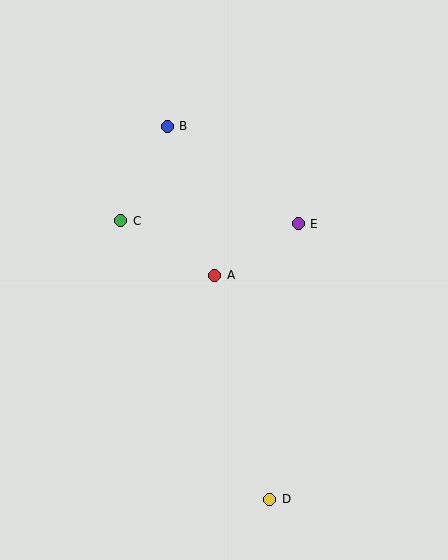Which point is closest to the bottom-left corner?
Point D is closest to the bottom-left corner.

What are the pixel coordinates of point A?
Point A is at (215, 275).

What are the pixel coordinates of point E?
Point E is at (298, 224).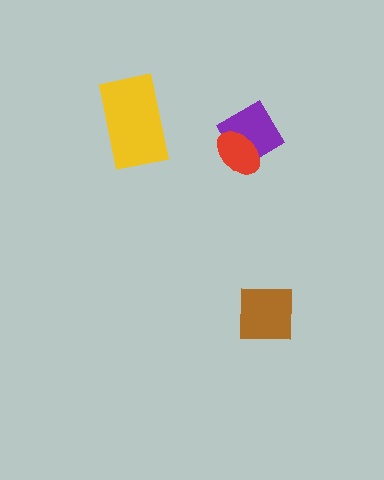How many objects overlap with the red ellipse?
1 object overlaps with the red ellipse.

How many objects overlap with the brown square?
0 objects overlap with the brown square.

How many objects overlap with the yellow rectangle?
0 objects overlap with the yellow rectangle.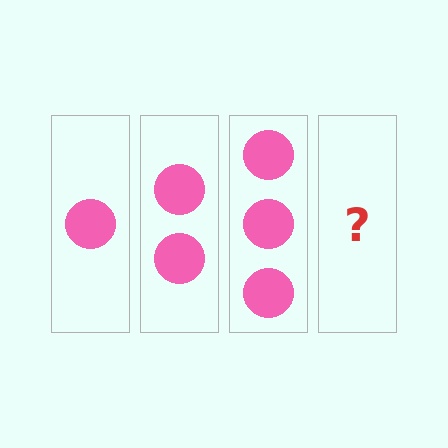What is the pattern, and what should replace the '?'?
The pattern is that each step adds one more circle. The '?' should be 4 circles.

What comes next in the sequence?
The next element should be 4 circles.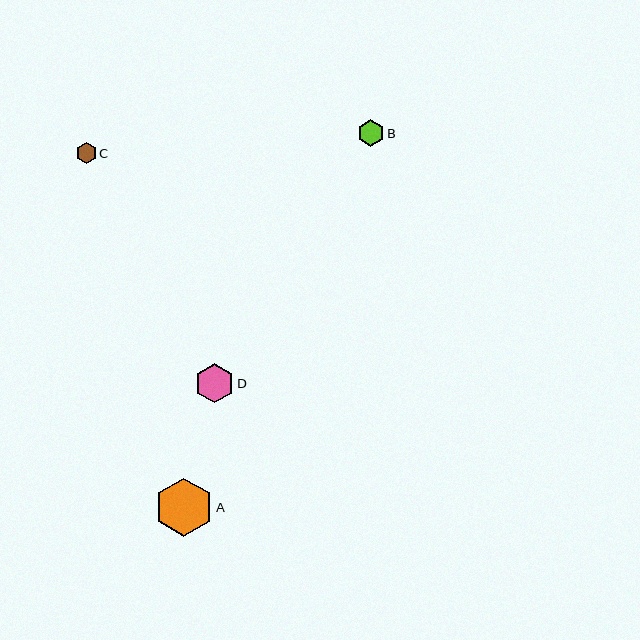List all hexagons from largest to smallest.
From largest to smallest: A, D, B, C.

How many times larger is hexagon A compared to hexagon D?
Hexagon A is approximately 1.5 times the size of hexagon D.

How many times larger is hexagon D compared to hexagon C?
Hexagon D is approximately 1.9 times the size of hexagon C.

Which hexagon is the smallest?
Hexagon C is the smallest with a size of approximately 21 pixels.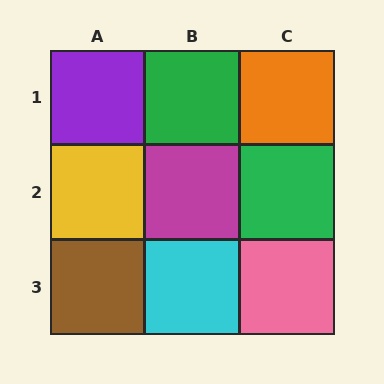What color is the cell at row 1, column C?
Orange.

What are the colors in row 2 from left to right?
Yellow, magenta, green.